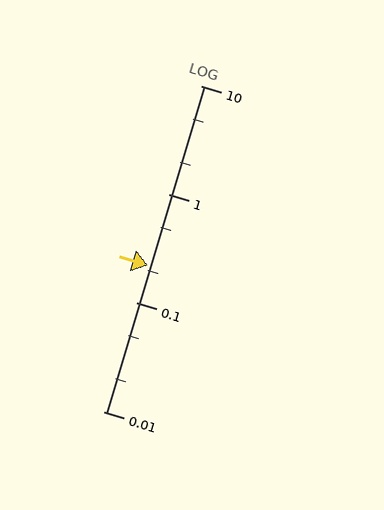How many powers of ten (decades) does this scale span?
The scale spans 3 decades, from 0.01 to 10.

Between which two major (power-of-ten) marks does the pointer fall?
The pointer is between 0.1 and 1.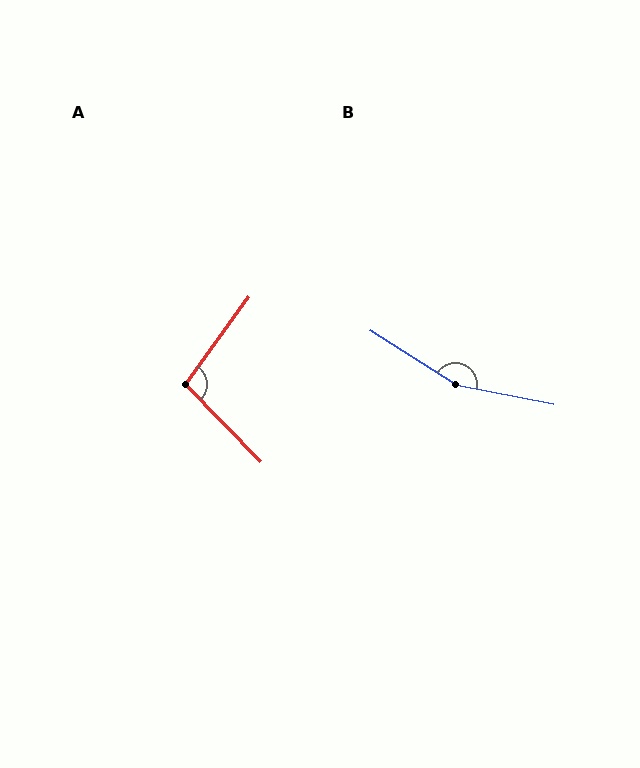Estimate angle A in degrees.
Approximately 100 degrees.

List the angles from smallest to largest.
A (100°), B (159°).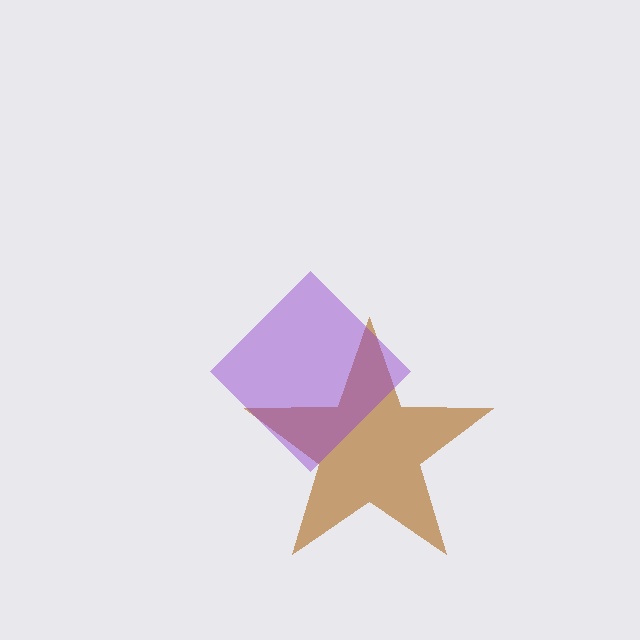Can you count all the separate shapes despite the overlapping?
Yes, there are 2 separate shapes.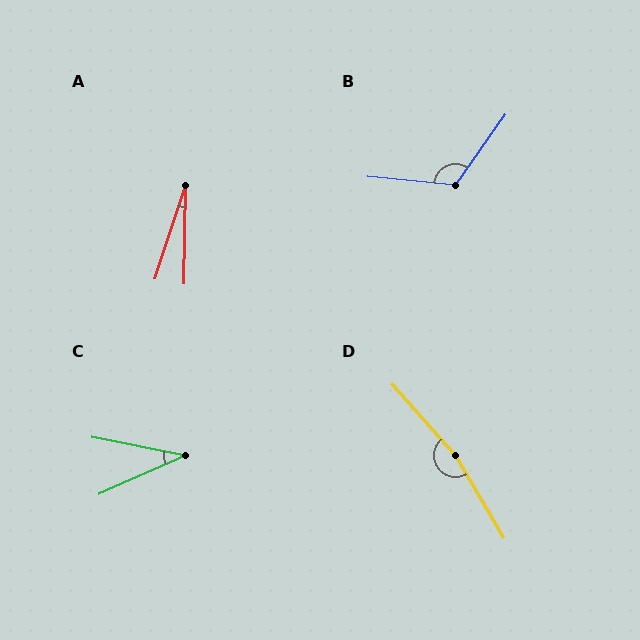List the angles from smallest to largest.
A (17°), C (35°), B (120°), D (169°).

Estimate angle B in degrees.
Approximately 120 degrees.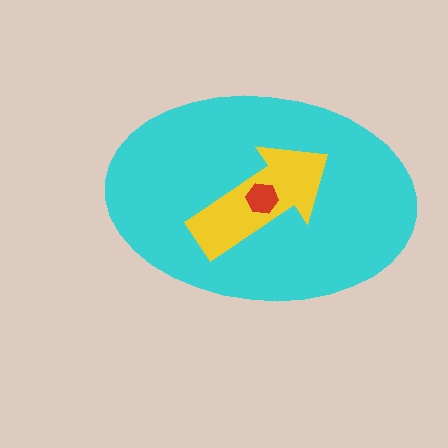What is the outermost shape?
The cyan ellipse.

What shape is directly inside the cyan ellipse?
The yellow arrow.